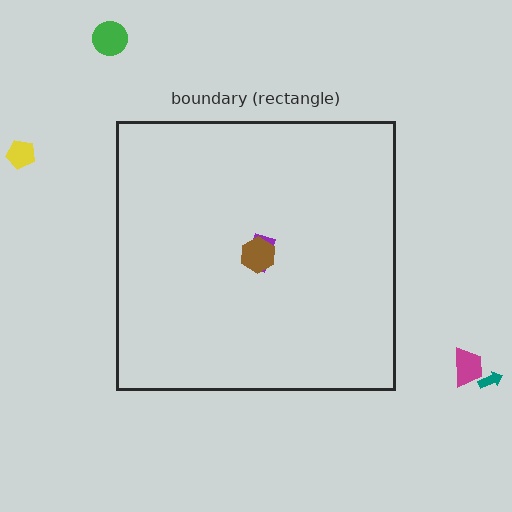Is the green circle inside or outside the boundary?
Outside.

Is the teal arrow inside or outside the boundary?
Outside.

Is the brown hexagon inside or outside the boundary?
Inside.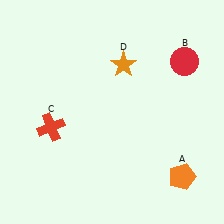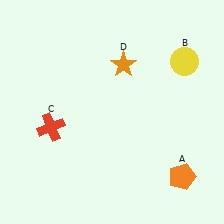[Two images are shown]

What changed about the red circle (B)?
In Image 1, B is red. In Image 2, it changed to yellow.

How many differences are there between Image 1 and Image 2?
There is 1 difference between the two images.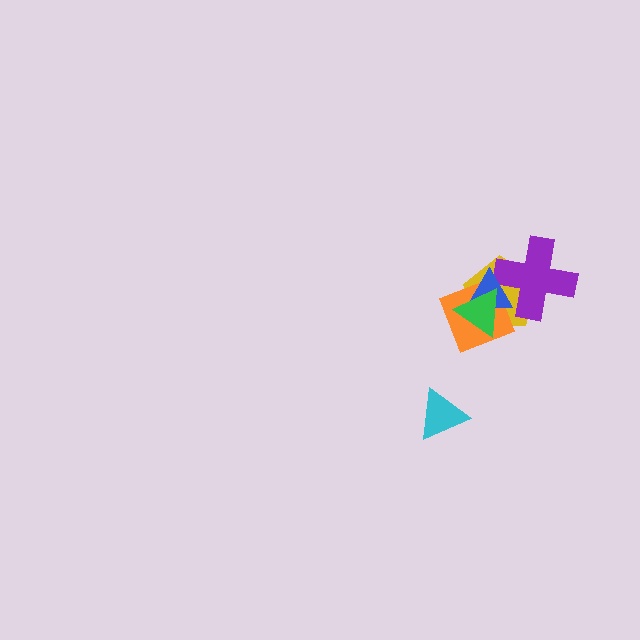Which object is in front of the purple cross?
The blue triangle is in front of the purple cross.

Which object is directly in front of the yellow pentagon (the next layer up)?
The purple cross is directly in front of the yellow pentagon.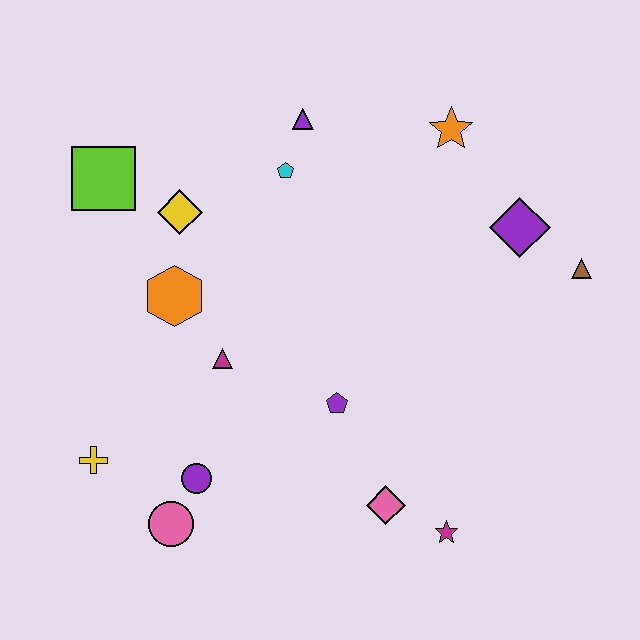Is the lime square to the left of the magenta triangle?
Yes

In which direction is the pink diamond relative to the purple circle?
The pink diamond is to the right of the purple circle.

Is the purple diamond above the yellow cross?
Yes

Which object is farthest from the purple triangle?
The magenta star is farthest from the purple triangle.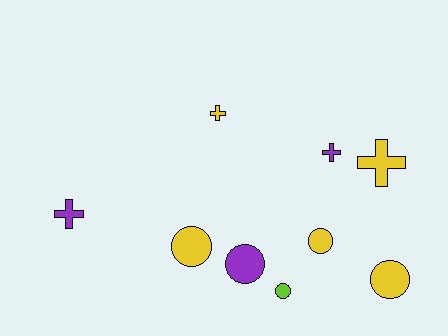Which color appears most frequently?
Yellow, with 5 objects.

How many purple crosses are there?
There are 2 purple crosses.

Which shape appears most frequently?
Circle, with 5 objects.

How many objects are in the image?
There are 9 objects.